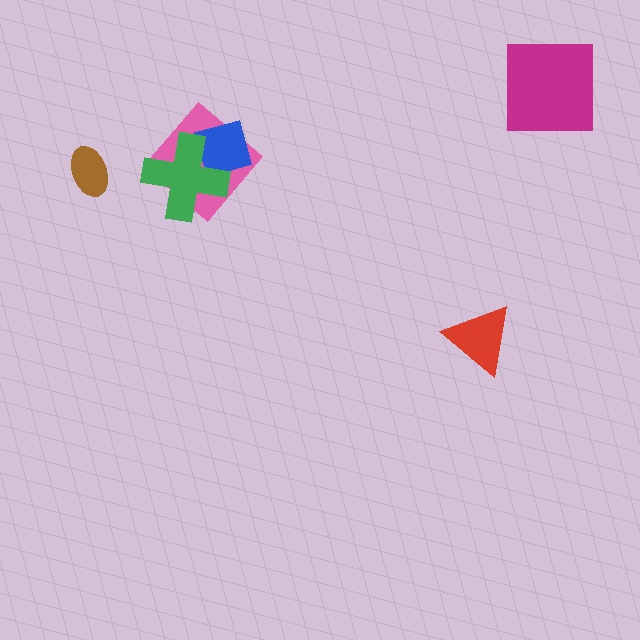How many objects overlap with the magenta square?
0 objects overlap with the magenta square.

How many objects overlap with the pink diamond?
2 objects overlap with the pink diamond.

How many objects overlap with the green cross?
2 objects overlap with the green cross.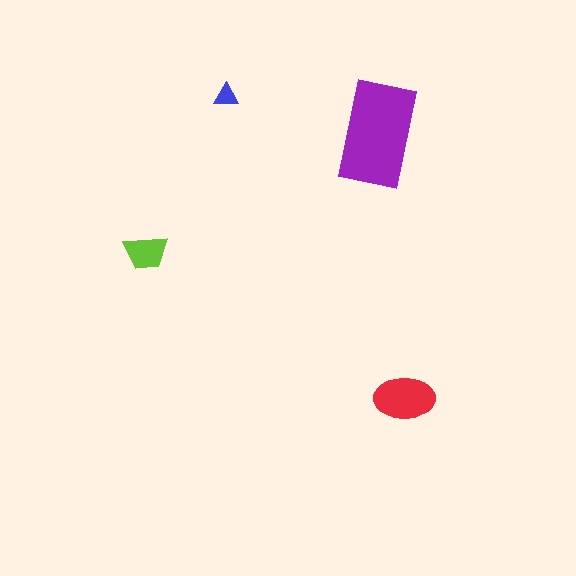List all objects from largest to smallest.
The purple rectangle, the red ellipse, the lime trapezoid, the blue triangle.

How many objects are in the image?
There are 4 objects in the image.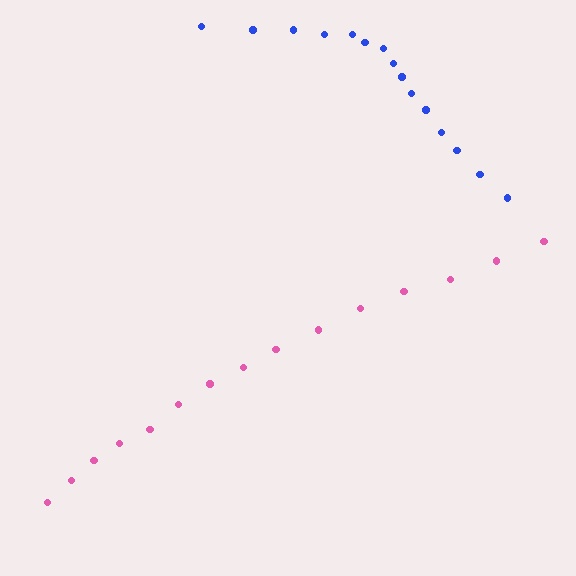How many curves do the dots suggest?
There are 2 distinct paths.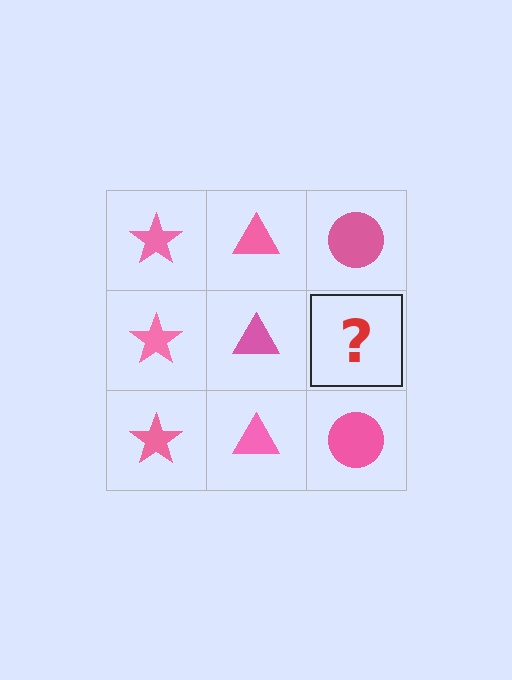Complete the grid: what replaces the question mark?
The question mark should be replaced with a pink circle.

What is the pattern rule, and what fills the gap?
The rule is that each column has a consistent shape. The gap should be filled with a pink circle.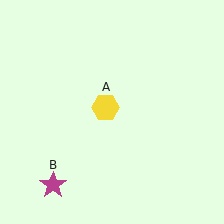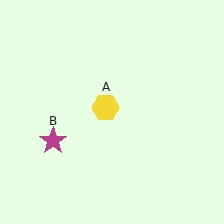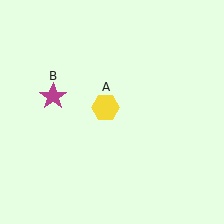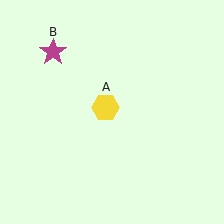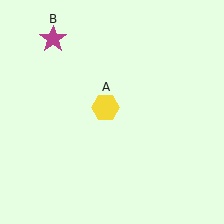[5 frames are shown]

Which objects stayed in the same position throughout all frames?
Yellow hexagon (object A) remained stationary.